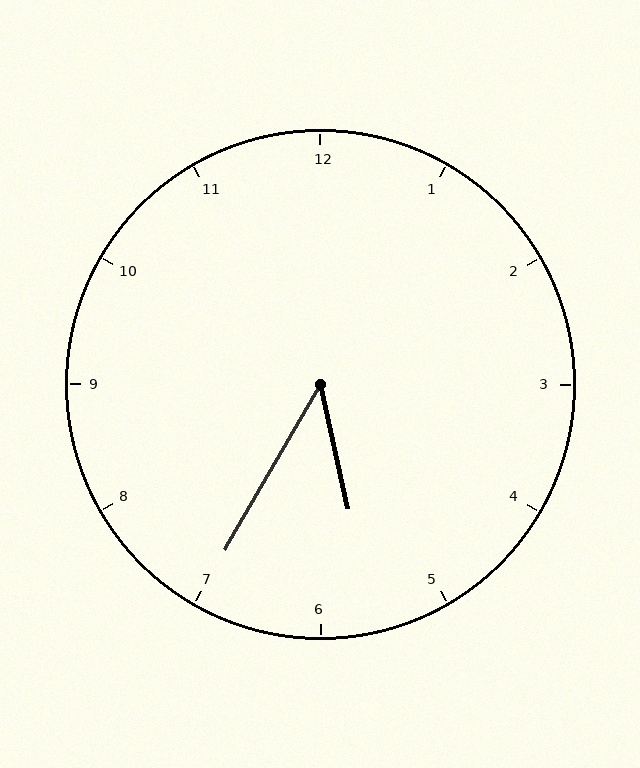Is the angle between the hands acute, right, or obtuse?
It is acute.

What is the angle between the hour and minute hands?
Approximately 42 degrees.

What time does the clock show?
5:35.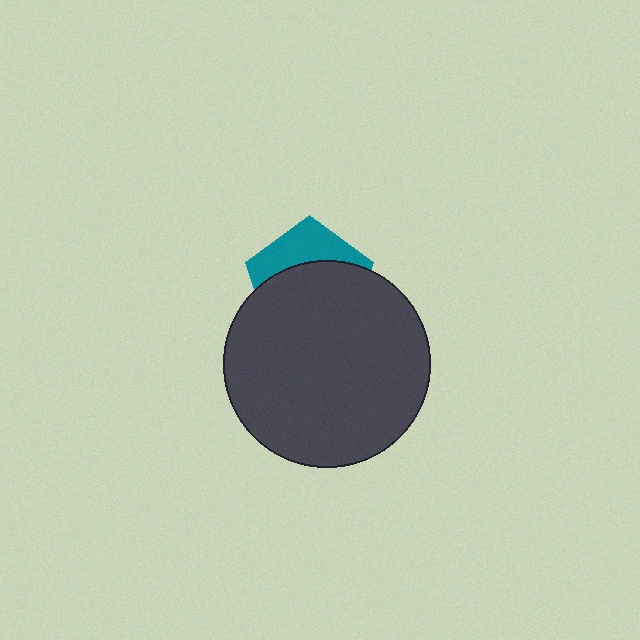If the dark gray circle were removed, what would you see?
You would see the complete teal pentagon.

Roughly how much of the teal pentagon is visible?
A small part of it is visible (roughly 34%).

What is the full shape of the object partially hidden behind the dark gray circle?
The partially hidden object is a teal pentagon.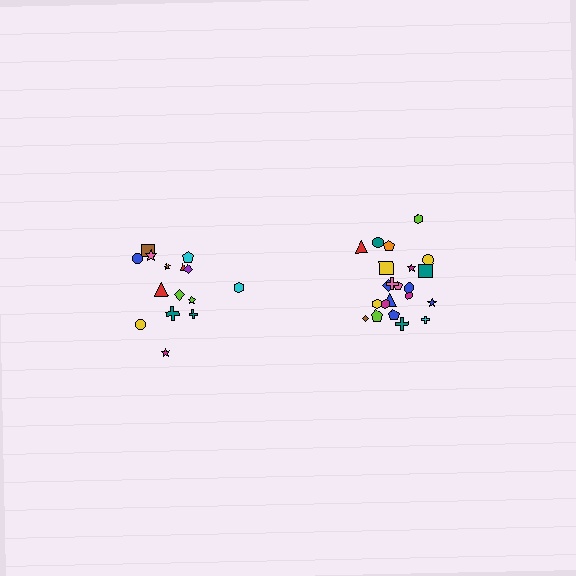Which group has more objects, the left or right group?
The right group.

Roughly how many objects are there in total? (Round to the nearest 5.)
Roughly 35 objects in total.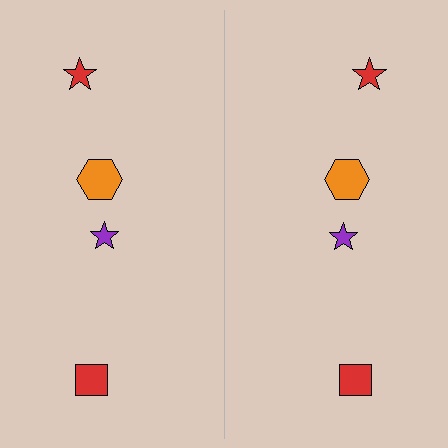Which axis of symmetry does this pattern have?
The pattern has a vertical axis of symmetry running through the center of the image.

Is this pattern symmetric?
Yes, this pattern has bilateral (reflection) symmetry.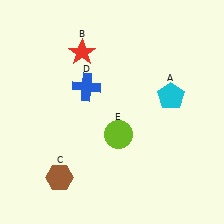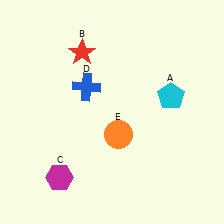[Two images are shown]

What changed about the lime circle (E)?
In Image 1, E is lime. In Image 2, it changed to orange.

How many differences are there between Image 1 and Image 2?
There are 2 differences between the two images.